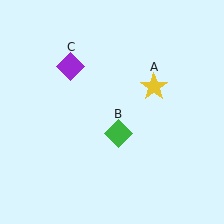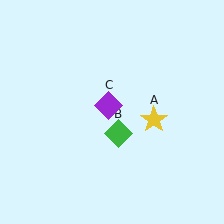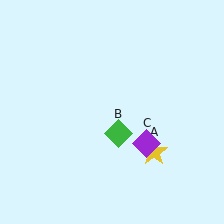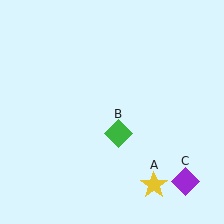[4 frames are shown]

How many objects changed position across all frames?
2 objects changed position: yellow star (object A), purple diamond (object C).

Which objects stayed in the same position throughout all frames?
Green diamond (object B) remained stationary.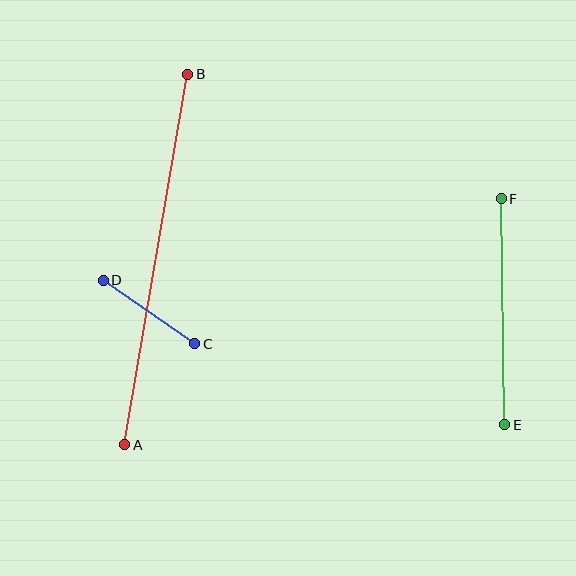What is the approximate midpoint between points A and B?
The midpoint is at approximately (156, 260) pixels.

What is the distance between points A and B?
The distance is approximately 376 pixels.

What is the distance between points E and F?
The distance is approximately 226 pixels.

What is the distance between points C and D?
The distance is approximately 112 pixels.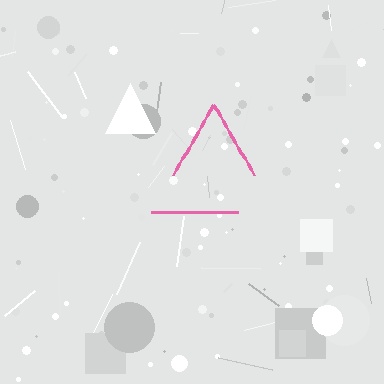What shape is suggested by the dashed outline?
The dashed outline suggests a triangle.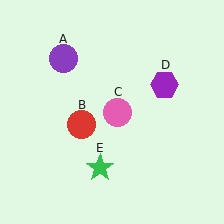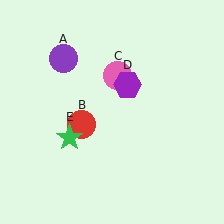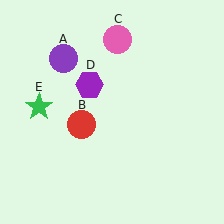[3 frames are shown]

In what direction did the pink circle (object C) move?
The pink circle (object C) moved up.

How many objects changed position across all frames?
3 objects changed position: pink circle (object C), purple hexagon (object D), green star (object E).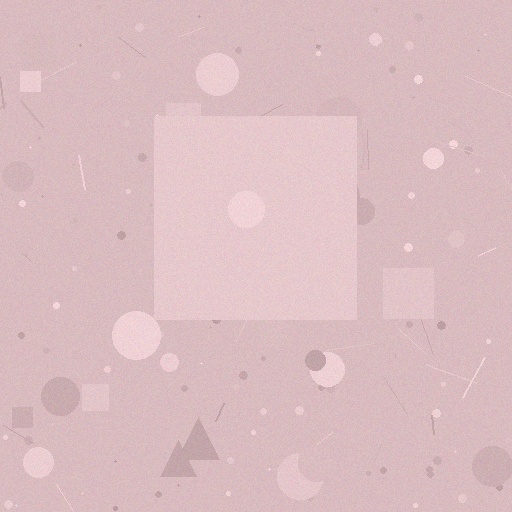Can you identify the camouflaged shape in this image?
The camouflaged shape is a square.